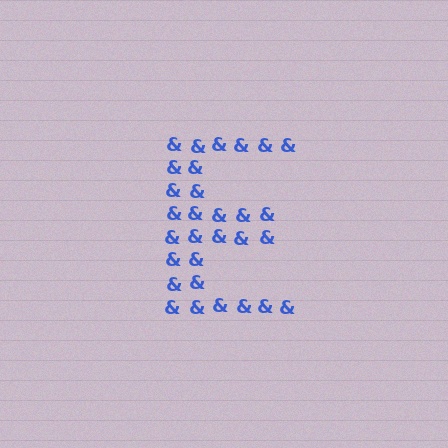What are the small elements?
The small elements are ampersands.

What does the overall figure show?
The overall figure shows the letter E.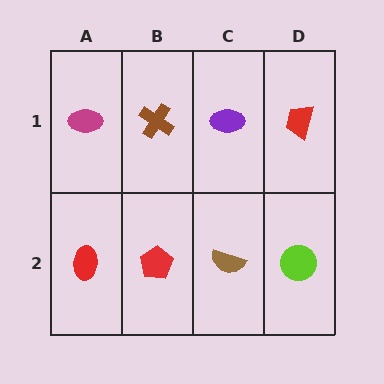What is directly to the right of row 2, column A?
A red pentagon.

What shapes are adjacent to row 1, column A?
A red ellipse (row 2, column A), a brown cross (row 1, column B).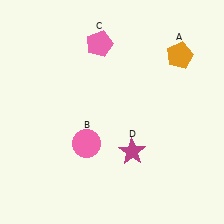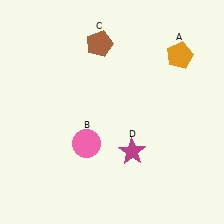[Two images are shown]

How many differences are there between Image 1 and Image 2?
There is 1 difference between the two images.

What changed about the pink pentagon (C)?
In Image 1, C is pink. In Image 2, it changed to brown.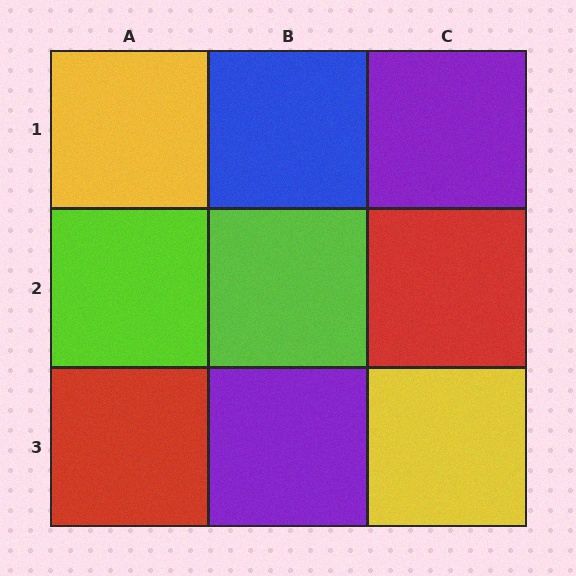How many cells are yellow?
2 cells are yellow.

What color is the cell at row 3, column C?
Yellow.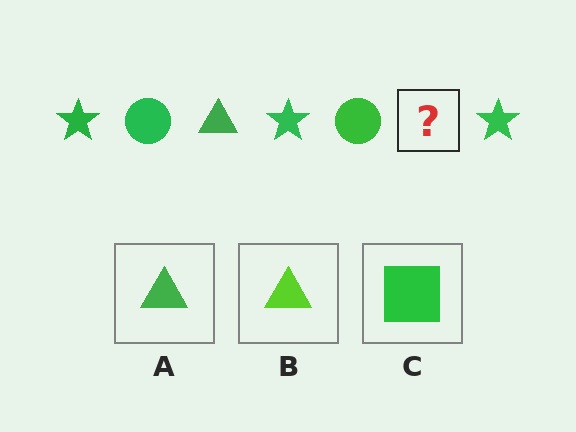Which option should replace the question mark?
Option A.